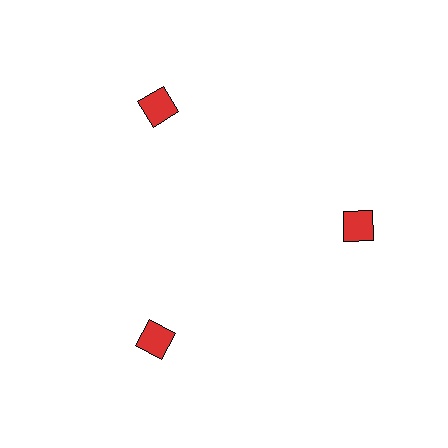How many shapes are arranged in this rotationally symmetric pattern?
There are 3 shapes, arranged in 3 groups of 1.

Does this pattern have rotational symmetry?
Yes, this pattern has 3-fold rotational symmetry. It looks the same after rotating 120 degrees around the center.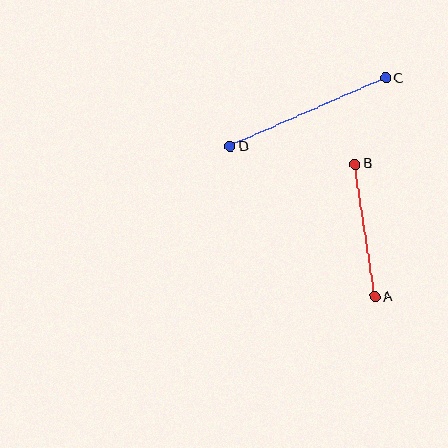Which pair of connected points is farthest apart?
Points C and D are farthest apart.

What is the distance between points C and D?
The distance is approximately 170 pixels.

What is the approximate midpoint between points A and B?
The midpoint is at approximately (365, 230) pixels.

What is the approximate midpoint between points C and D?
The midpoint is at approximately (308, 112) pixels.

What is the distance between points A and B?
The distance is approximately 134 pixels.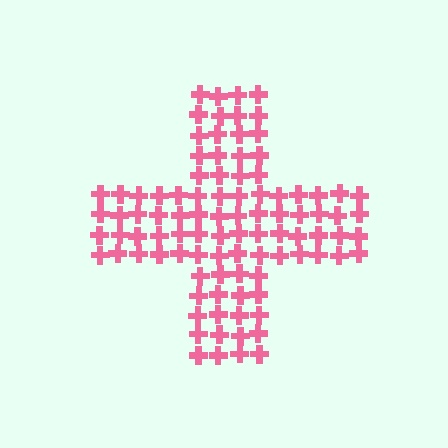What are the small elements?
The small elements are crosses.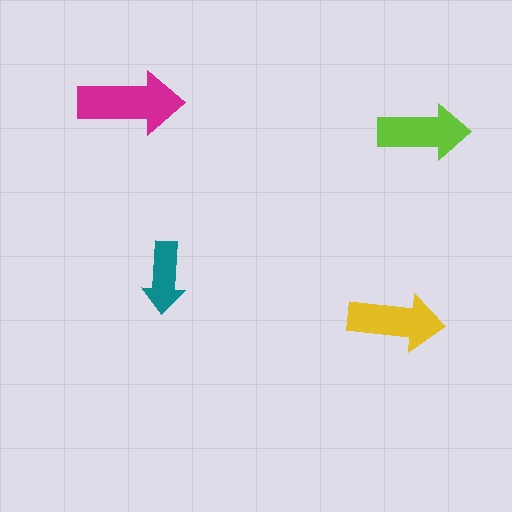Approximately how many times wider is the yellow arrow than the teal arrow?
About 1.5 times wider.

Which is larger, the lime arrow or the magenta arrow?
The magenta one.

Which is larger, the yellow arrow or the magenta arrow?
The magenta one.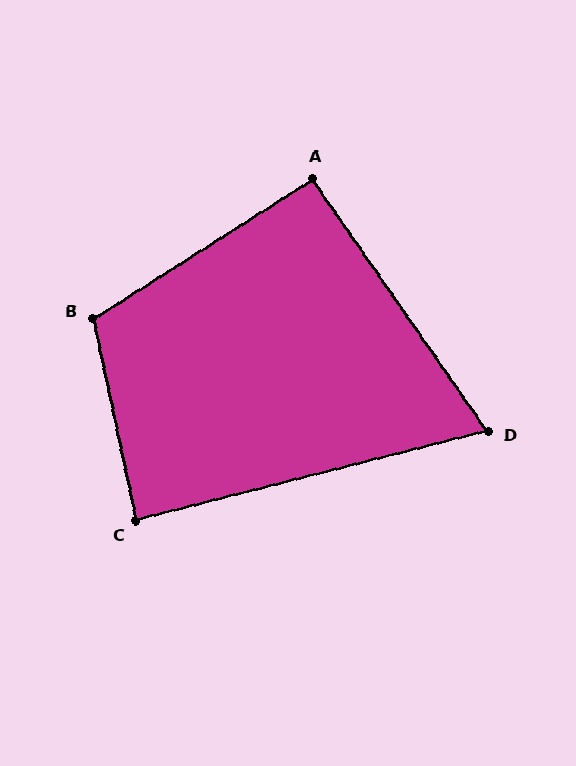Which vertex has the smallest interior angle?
D, at approximately 70 degrees.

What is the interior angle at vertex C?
Approximately 88 degrees (approximately right).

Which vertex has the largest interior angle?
B, at approximately 110 degrees.